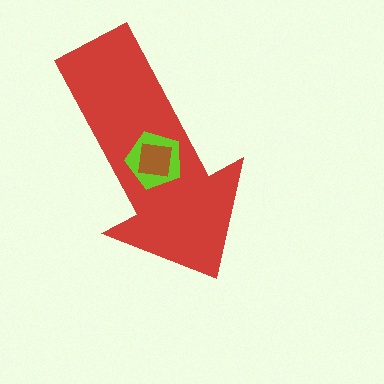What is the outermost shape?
The red arrow.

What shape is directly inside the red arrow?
The lime pentagon.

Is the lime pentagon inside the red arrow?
Yes.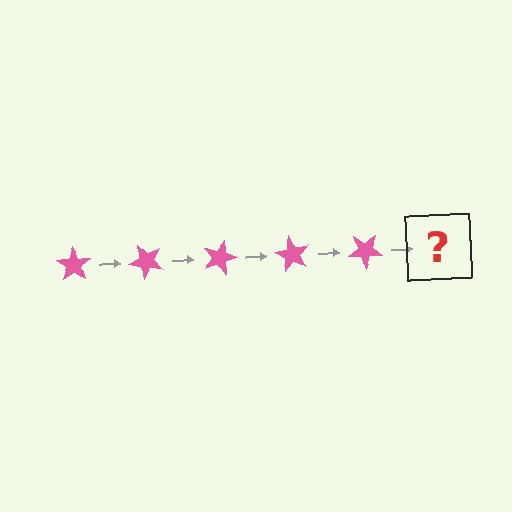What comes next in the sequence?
The next element should be a pink star rotated 225 degrees.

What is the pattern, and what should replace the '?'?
The pattern is that the star rotates 45 degrees each step. The '?' should be a pink star rotated 225 degrees.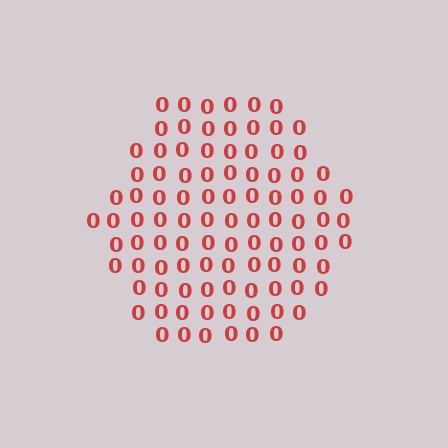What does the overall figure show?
The overall figure shows a hexagon.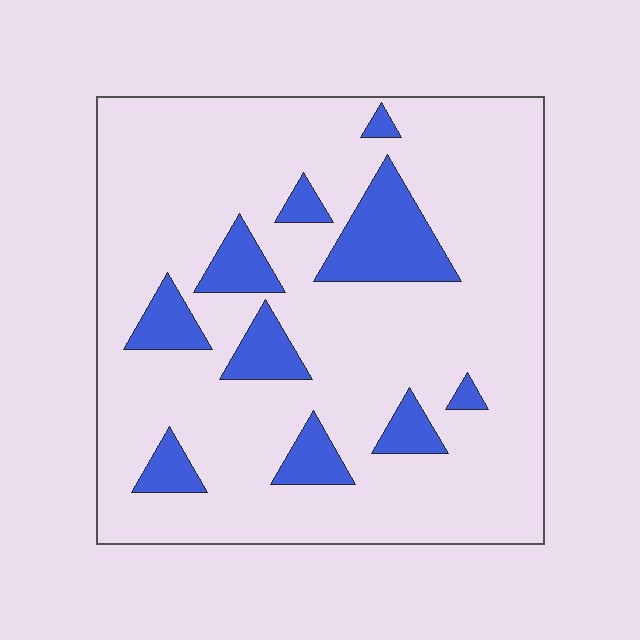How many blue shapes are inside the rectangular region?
10.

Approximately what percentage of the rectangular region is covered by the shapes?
Approximately 15%.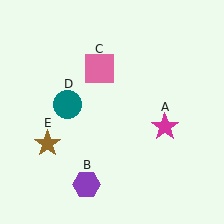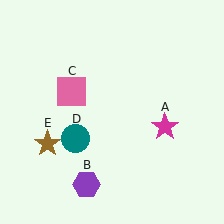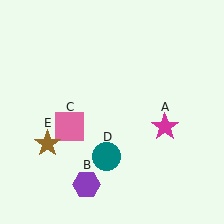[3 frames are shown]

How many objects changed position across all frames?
2 objects changed position: pink square (object C), teal circle (object D).